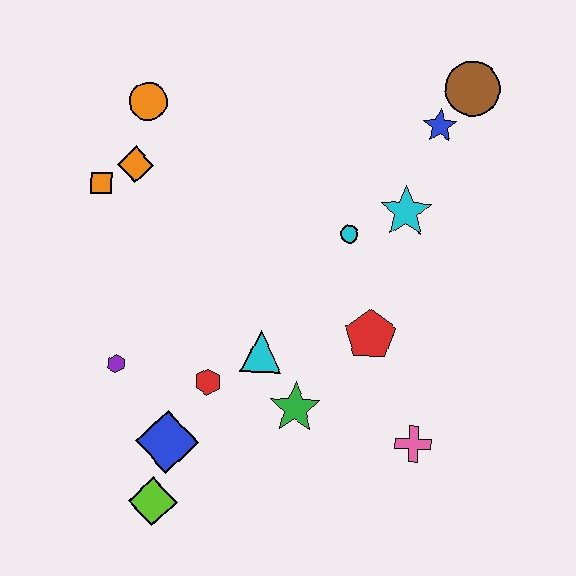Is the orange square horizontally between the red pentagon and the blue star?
No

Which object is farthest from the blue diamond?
The brown circle is farthest from the blue diamond.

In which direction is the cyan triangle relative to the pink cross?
The cyan triangle is to the left of the pink cross.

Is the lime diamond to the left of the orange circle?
No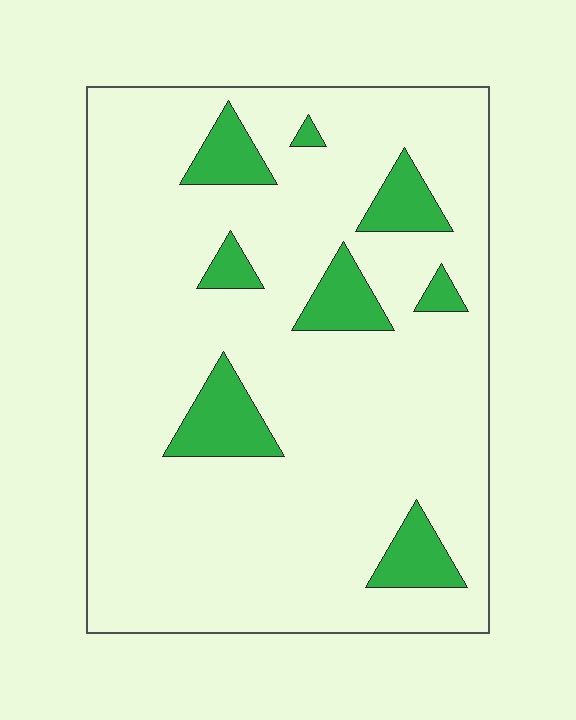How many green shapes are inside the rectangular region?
8.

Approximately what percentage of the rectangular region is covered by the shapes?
Approximately 15%.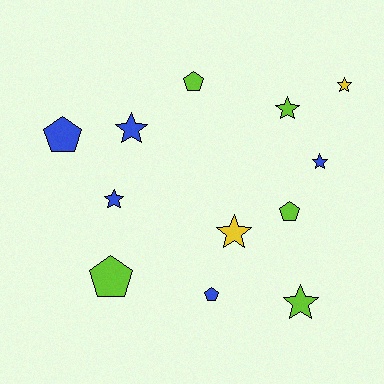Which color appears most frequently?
Blue, with 5 objects.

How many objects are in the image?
There are 12 objects.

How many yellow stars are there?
There are 2 yellow stars.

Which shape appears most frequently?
Star, with 7 objects.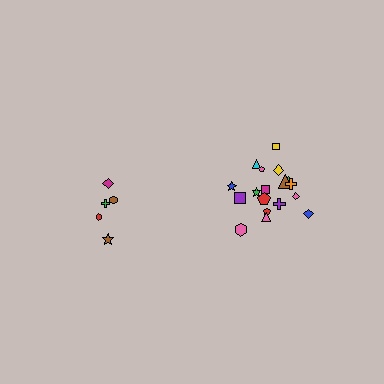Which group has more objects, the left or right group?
The right group.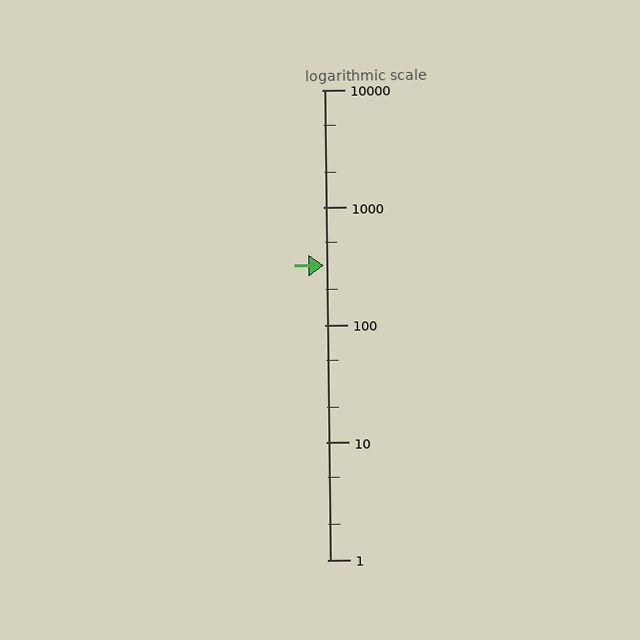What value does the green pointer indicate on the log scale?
The pointer indicates approximately 320.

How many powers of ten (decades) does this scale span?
The scale spans 4 decades, from 1 to 10000.